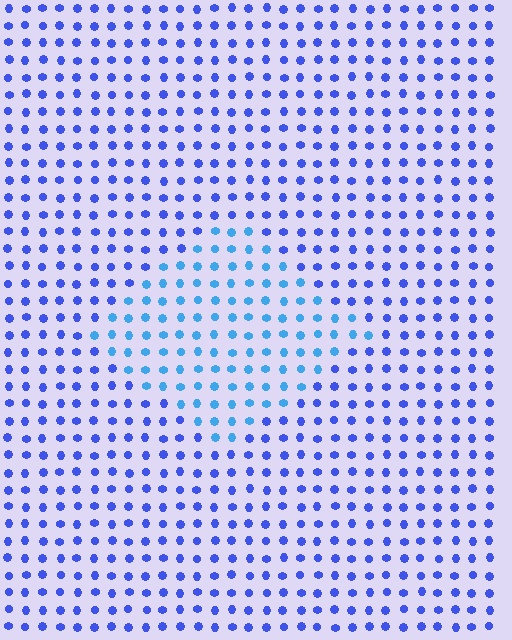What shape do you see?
I see a diamond.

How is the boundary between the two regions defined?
The boundary is defined purely by a slight shift in hue (about 29 degrees). Spacing, size, and orientation are identical on both sides.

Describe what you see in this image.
The image is filled with small blue elements in a uniform arrangement. A diamond-shaped region is visible where the elements are tinted to a slightly different hue, forming a subtle color boundary.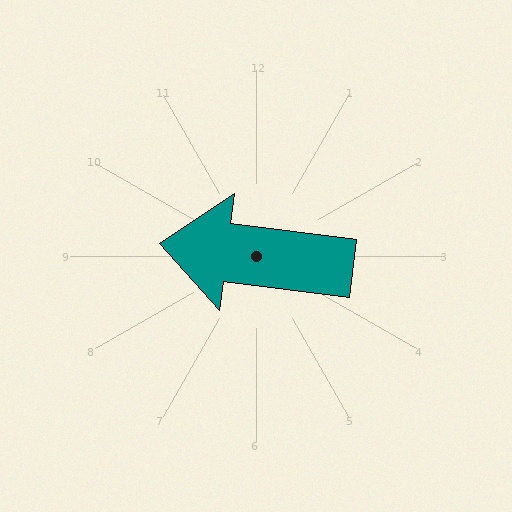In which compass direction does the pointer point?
West.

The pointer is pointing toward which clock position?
Roughly 9 o'clock.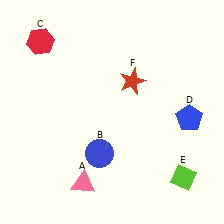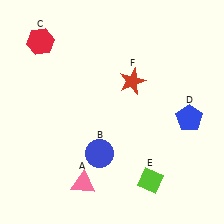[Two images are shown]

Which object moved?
The lime diamond (E) moved left.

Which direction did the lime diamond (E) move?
The lime diamond (E) moved left.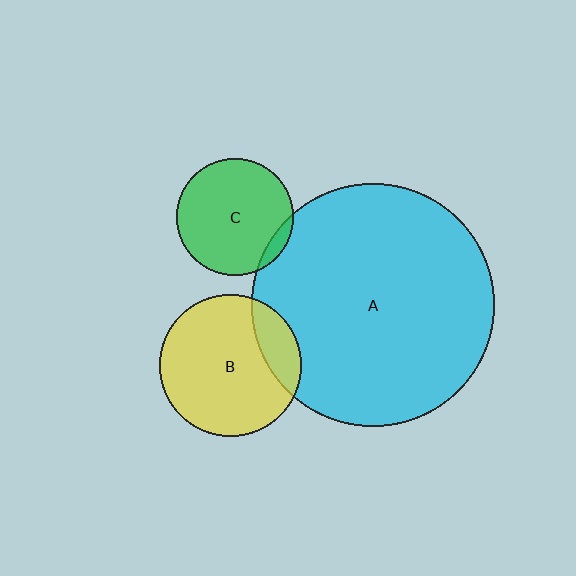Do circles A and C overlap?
Yes.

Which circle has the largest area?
Circle A (cyan).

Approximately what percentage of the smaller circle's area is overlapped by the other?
Approximately 5%.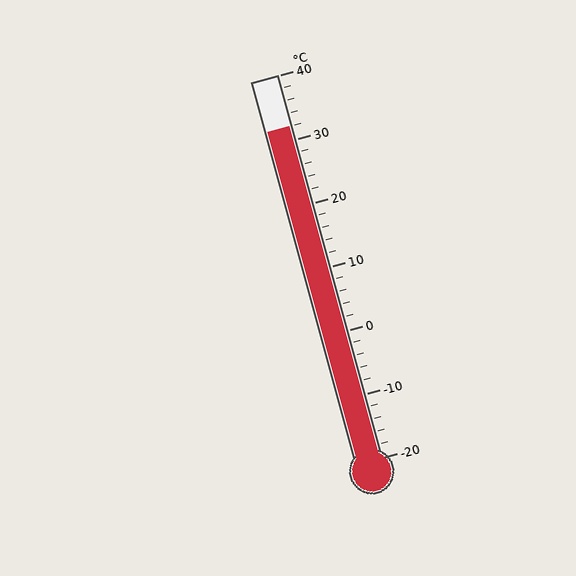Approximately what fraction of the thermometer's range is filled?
The thermometer is filled to approximately 85% of its range.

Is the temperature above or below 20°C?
The temperature is above 20°C.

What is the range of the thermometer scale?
The thermometer scale ranges from -20°C to 40°C.